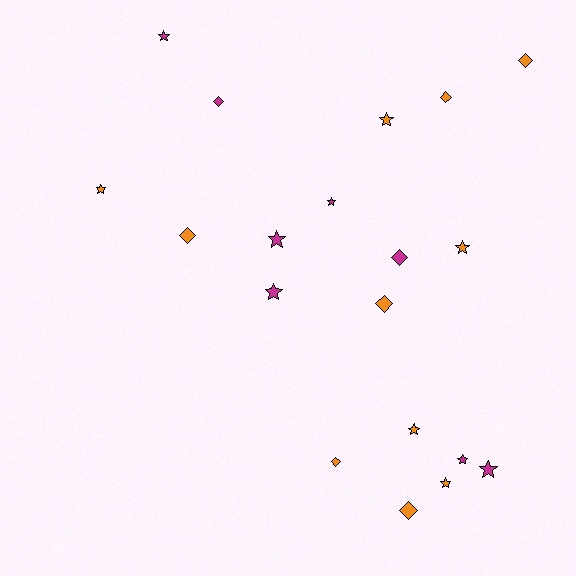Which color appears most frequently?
Orange, with 11 objects.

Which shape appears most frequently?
Star, with 11 objects.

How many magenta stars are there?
There are 6 magenta stars.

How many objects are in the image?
There are 19 objects.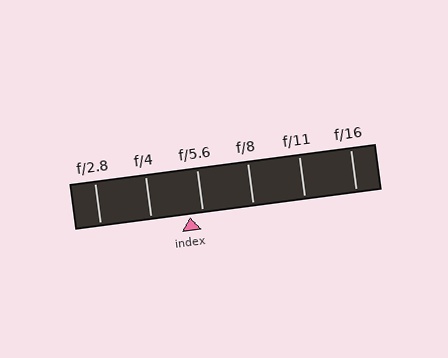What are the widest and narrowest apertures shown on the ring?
The widest aperture shown is f/2.8 and the narrowest is f/16.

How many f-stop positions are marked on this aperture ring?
There are 6 f-stop positions marked.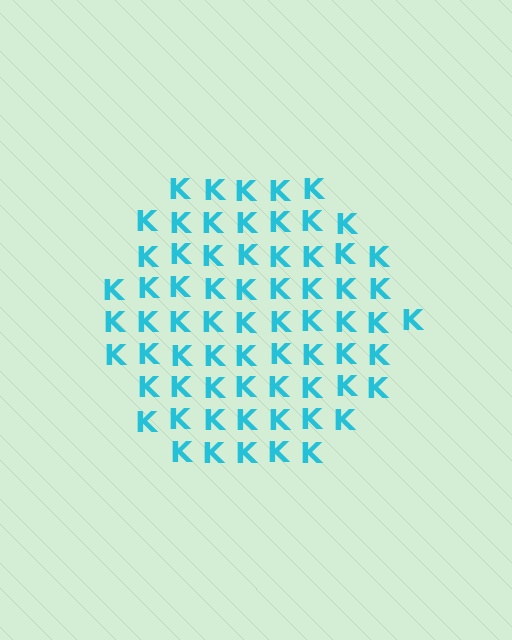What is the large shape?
The large shape is a hexagon.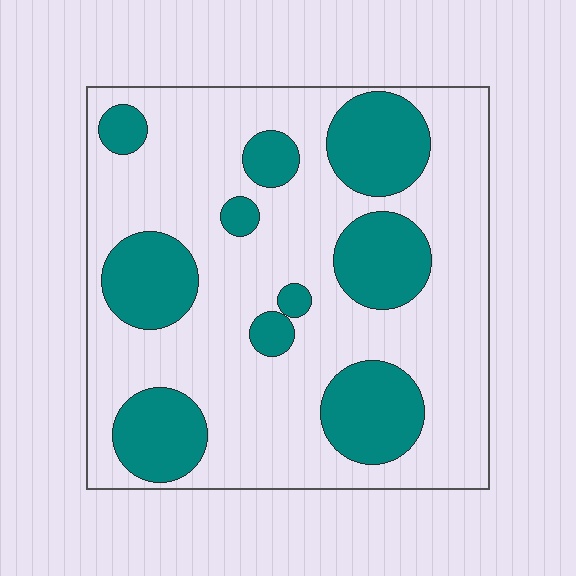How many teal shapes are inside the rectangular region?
10.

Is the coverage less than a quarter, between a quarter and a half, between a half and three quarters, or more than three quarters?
Between a quarter and a half.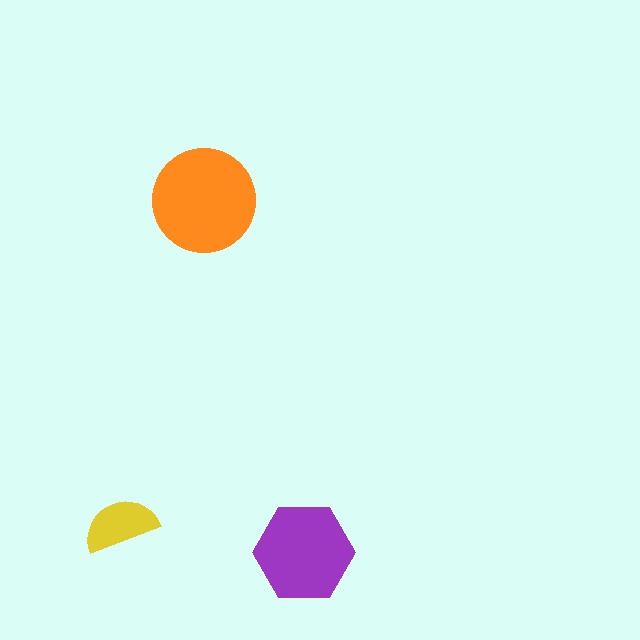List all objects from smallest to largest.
The yellow semicircle, the purple hexagon, the orange circle.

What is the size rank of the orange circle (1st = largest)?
1st.